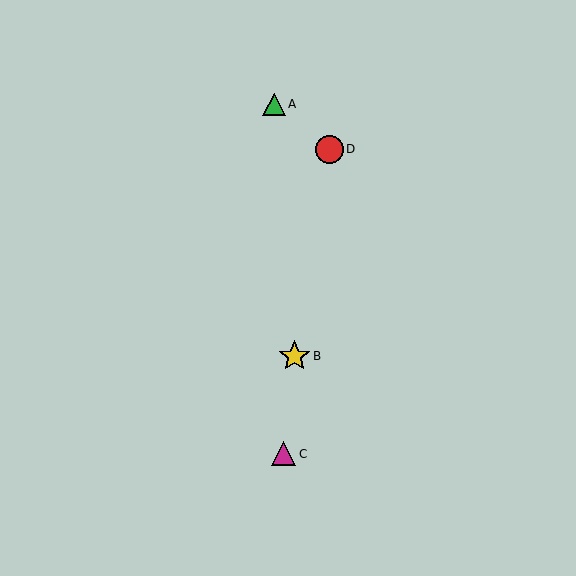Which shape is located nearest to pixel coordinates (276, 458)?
The magenta triangle (labeled C) at (283, 454) is nearest to that location.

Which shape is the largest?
The yellow star (labeled B) is the largest.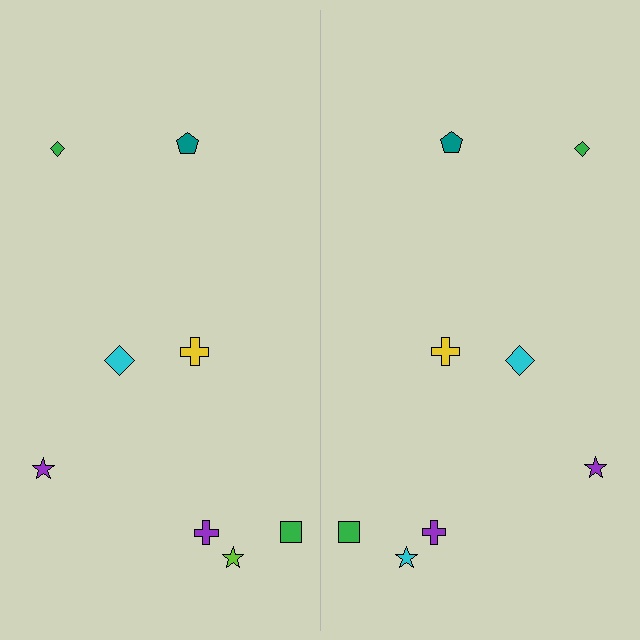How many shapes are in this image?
There are 16 shapes in this image.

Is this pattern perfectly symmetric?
No, the pattern is not perfectly symmetric. The cyan star on the right side breaks the symmetry — its mirror counterpart is lime.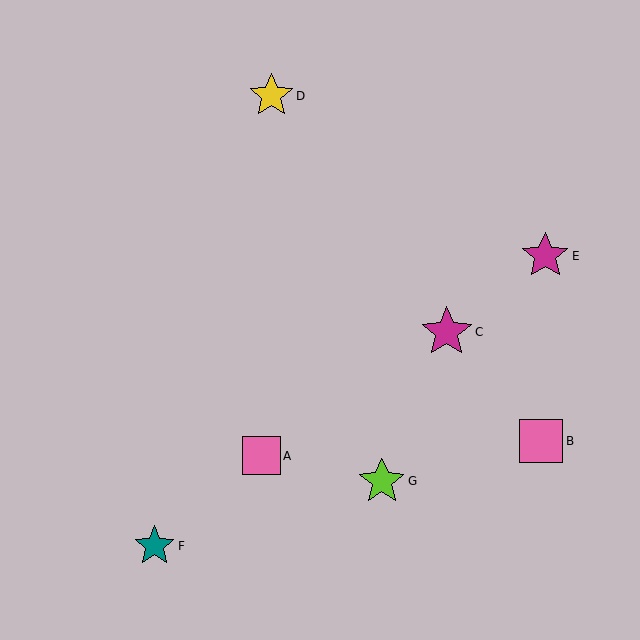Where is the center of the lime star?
The center of the lime star is at (382, 481).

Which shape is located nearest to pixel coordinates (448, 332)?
The magenta star (labeled C) at (447, 332) is nearest to that location.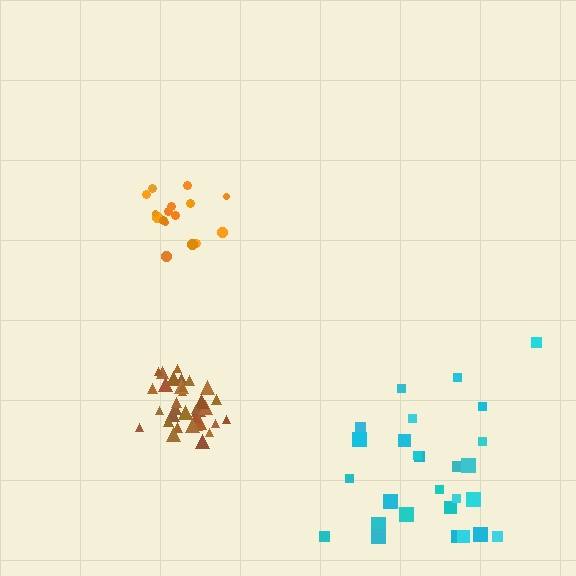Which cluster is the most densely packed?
Brown.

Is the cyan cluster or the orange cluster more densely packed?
Orange.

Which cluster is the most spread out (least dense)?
Cyan.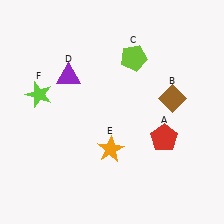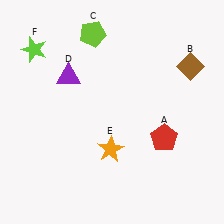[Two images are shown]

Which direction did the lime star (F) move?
The lime star (F) moved up.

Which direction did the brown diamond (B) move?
The brown diamond (B) moved up.